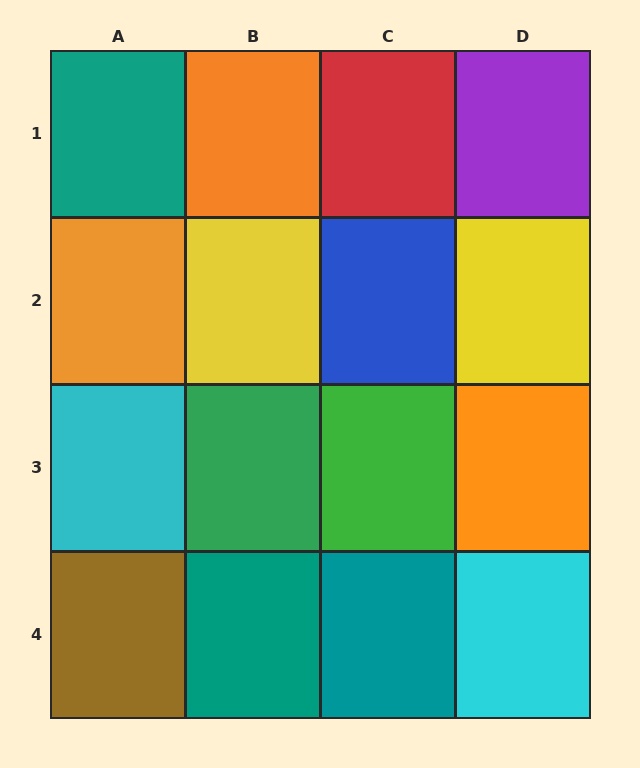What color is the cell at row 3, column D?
Orange.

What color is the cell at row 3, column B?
Green.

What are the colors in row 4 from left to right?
Brown, teal, teal, cyan.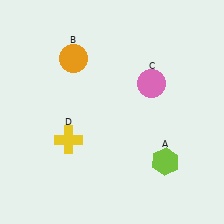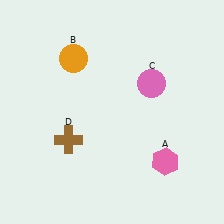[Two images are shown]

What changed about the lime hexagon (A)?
In Image 1, A is lime. In Image 2, it changed to pink.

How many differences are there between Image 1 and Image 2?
There are 2 differences between the two images.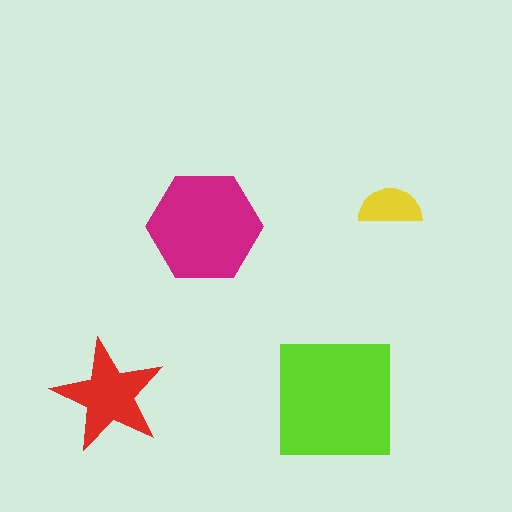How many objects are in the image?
There are 4 objects in the image.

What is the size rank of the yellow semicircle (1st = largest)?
4th.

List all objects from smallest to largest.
The yellow semicircle, the red star, the magenta hexagon, the lime square.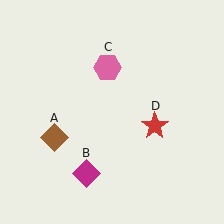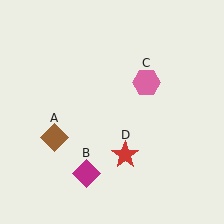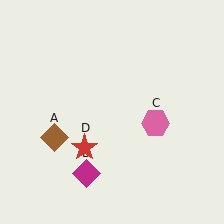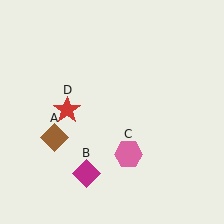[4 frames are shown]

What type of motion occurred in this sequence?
The pink hexagon (object C), red star (object D) rotated clockwise around the center of the scene.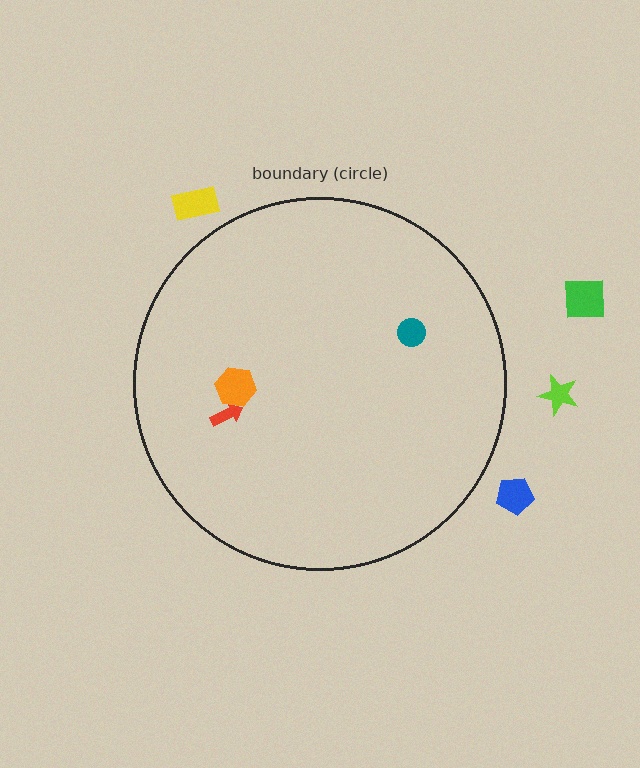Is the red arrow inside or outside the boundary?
Inside.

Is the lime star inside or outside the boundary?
Outside.